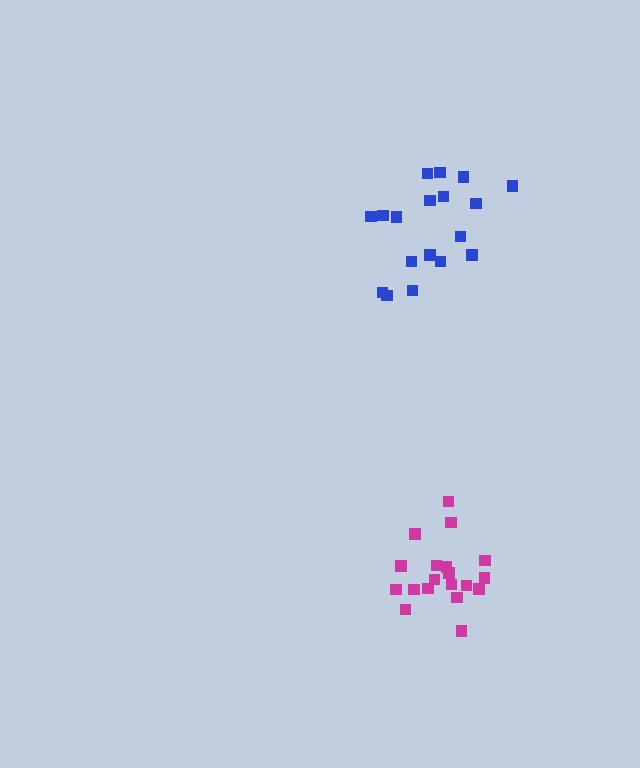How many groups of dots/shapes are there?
There are 2 groups.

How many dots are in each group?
Group 1: 19 dots, Group 2: 18 dots (37 total).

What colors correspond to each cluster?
The clusters are colored: magenta, blue.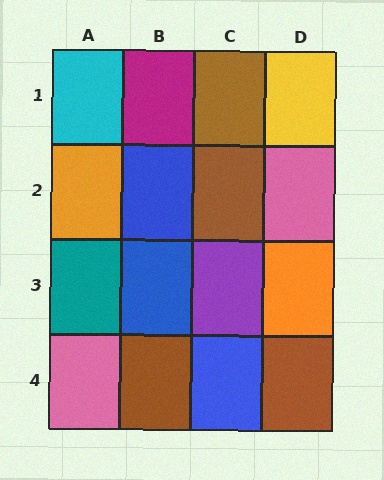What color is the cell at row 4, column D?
Brown.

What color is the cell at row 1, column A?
Cyan.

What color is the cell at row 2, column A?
Orange.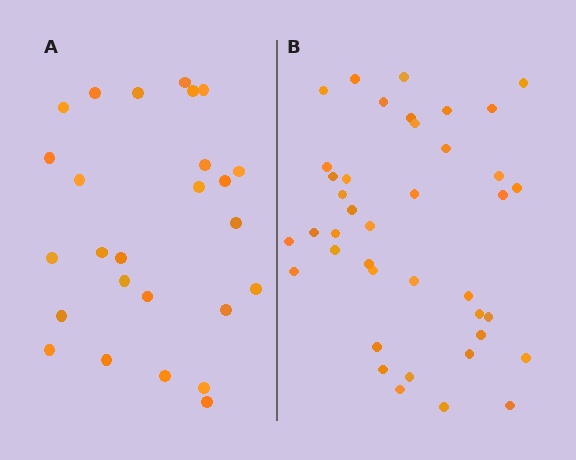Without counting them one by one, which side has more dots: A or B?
Region B (the right region) has more dots.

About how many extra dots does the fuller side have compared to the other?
Region B has approximately 15 more dots than region A.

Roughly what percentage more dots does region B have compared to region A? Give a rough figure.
About 55% more.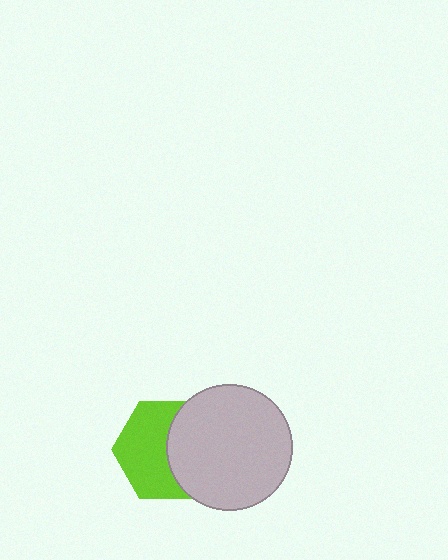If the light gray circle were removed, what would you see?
You would see the complete lime hexagon.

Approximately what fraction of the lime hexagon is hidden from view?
Roughly 44% of the lime hexagon is hidden behind the light gray circle.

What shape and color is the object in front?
The object in front is a light gray circle.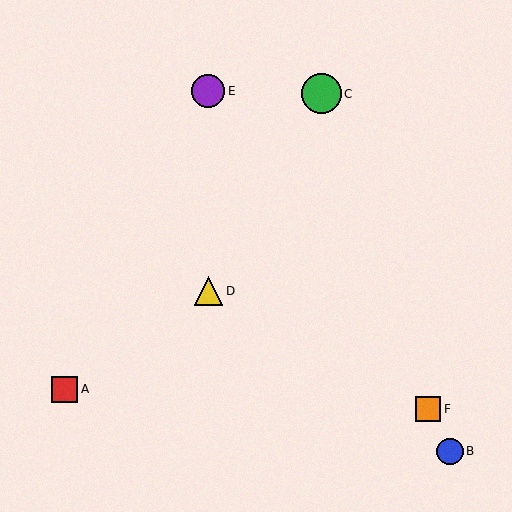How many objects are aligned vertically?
2 objects (D, E) are aligned vertically.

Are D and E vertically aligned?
Yes, both are at x≈208.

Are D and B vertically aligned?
No, D is at x≈208 and B is at x≈450.